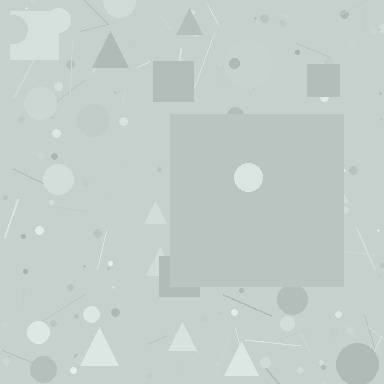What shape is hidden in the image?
A square is hidden in the image.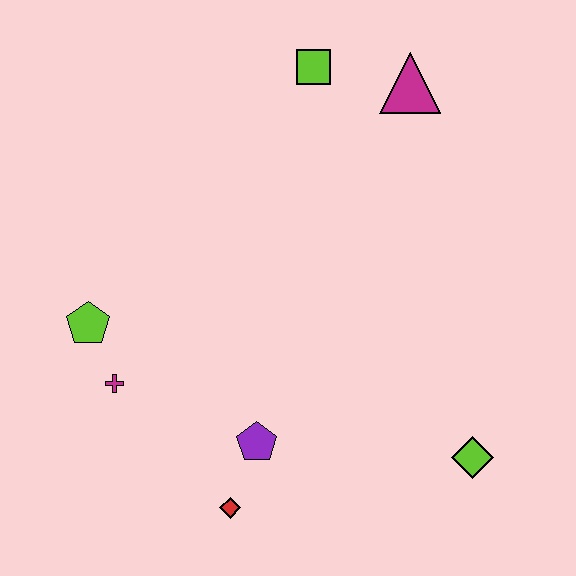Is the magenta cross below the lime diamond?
No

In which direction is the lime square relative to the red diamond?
The lime square is above the red diamond.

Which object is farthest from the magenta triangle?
The red diamond is farthest from the magenta triangle.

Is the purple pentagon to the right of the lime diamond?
No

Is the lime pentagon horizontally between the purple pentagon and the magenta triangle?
No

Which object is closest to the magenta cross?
The lime pentagon is closest to the magenta cross.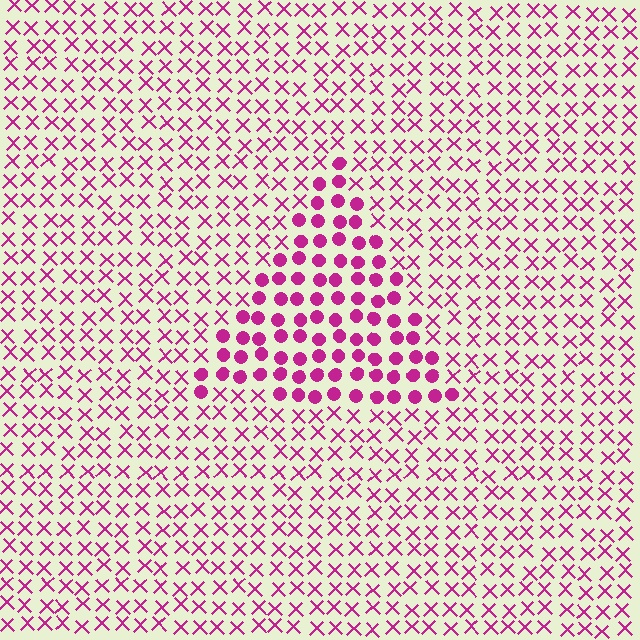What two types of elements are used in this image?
The image uses circles inside the triangle region and X marks outside it.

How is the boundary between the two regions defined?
The boundary is defined by a change in element shape: circles inside vs. X marks outside. All elements share the same color and spacing.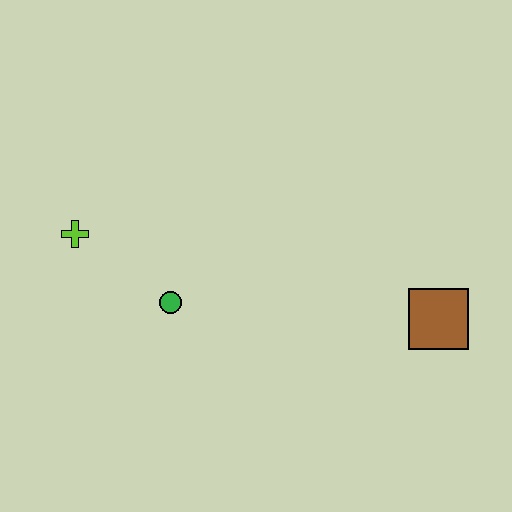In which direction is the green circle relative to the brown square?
The green circle is to the left of the brown square.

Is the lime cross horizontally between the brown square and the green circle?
No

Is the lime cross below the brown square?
No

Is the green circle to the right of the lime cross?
Yes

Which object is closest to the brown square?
The green circle is closest to the brown square.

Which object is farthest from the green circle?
The brown square is farthest from the green circle.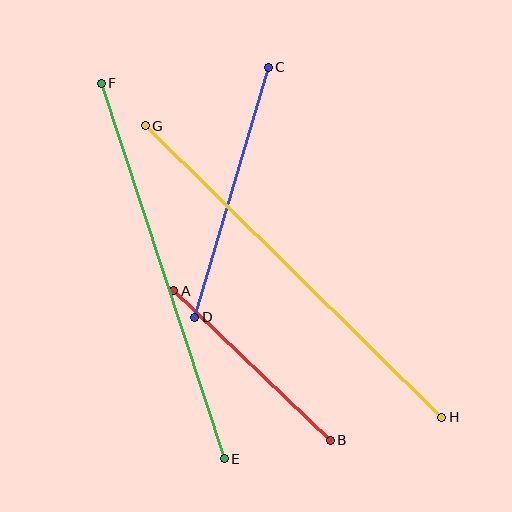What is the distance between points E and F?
The distance is approximately 395 pixels.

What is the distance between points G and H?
The distance is approximately 416 pixels.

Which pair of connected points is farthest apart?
Points G and H are farthest apart.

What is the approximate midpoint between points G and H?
The midpoint is at approximately (293, 272) pixels.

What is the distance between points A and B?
The distance is approximately 217 pixels.